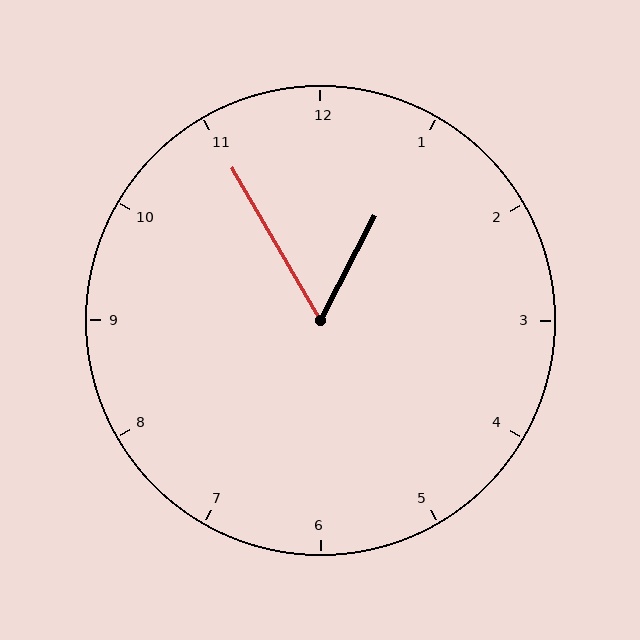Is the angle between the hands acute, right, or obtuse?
It is acute.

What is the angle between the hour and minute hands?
Approximately 58 degrees.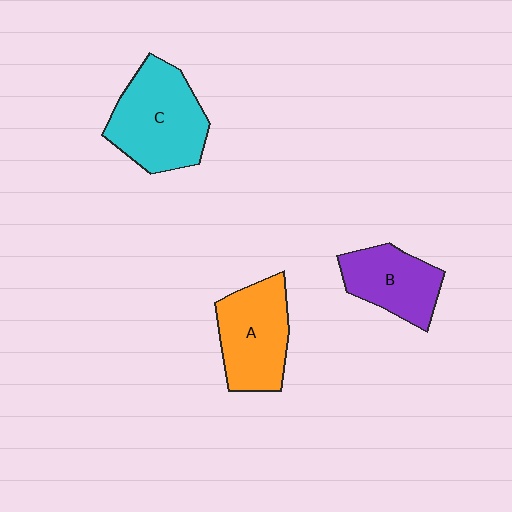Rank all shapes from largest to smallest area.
From largest to smallest: C (cyan), A (orange), B (purple).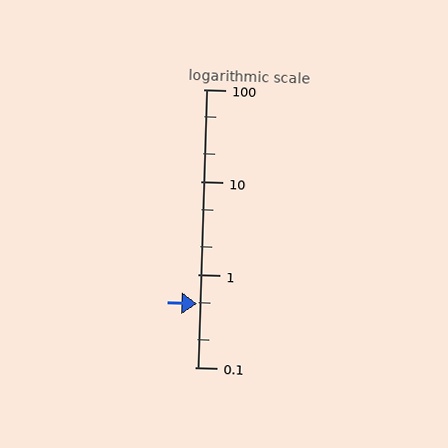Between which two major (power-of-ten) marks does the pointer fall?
The pointer is between 0.1 and 1.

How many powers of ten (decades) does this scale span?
The scale spans 3 decades, from 0.1 to 100.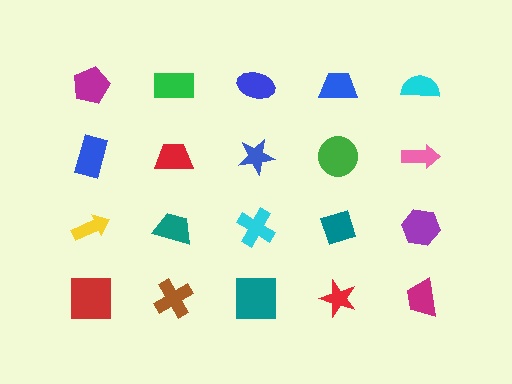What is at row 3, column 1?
A yellow arrow.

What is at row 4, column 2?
A brown cross.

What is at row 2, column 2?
A red trapezoid.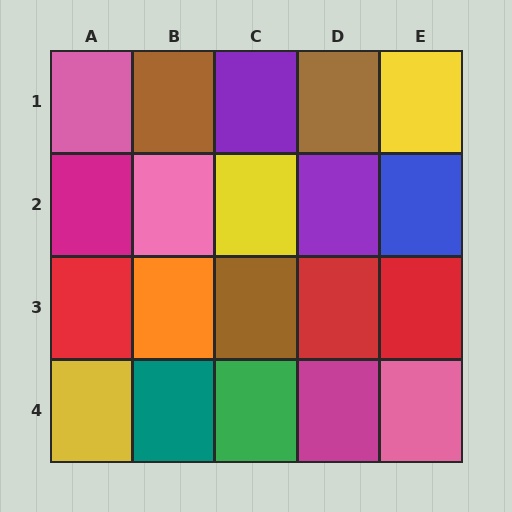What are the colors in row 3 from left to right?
Red, orange, brown, red, red.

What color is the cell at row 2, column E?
Blue.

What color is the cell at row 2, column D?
Purple.